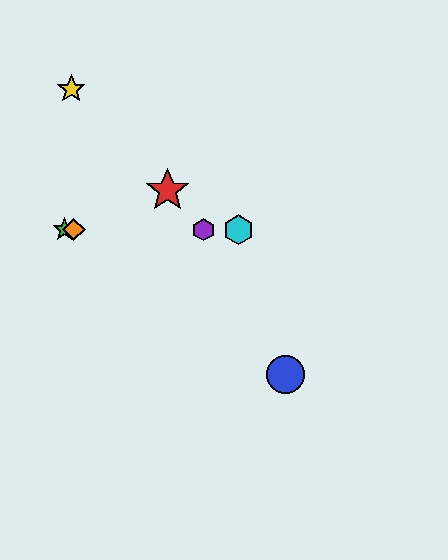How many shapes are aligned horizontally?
4 shapes (the green star, the purple hexagon, the orange diamond, the cyan hexagon) are aligned horizontally.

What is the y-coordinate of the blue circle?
The blue circle is at y≈375.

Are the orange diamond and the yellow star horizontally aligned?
No, the orange diamond is at y≈230 and the yellow star is at y≈89.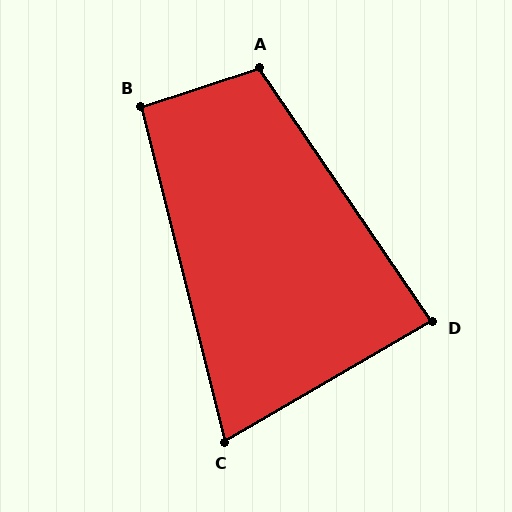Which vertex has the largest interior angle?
A, at approximately 106 degrees.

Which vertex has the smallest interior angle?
C, at approximately 74 degrees.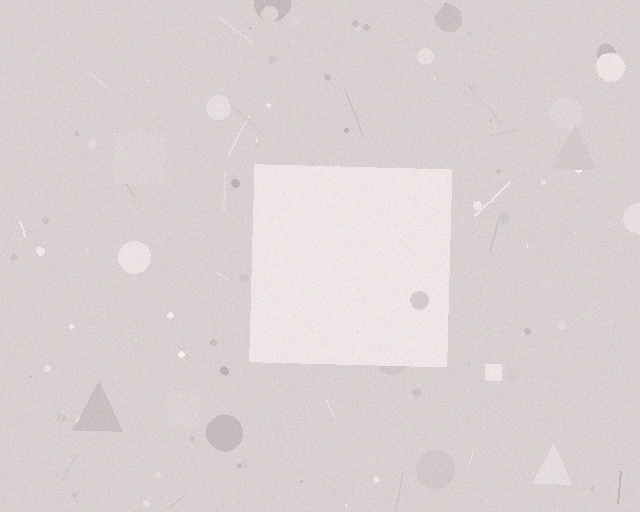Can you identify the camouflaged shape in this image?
The camouflaged shape is a square.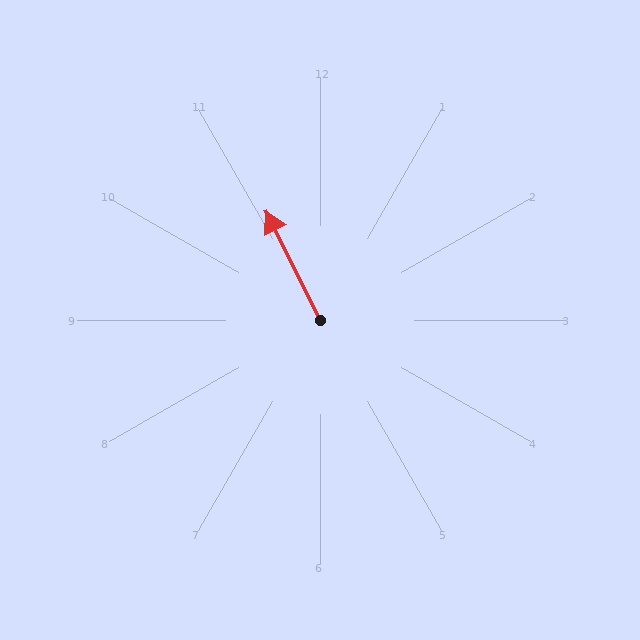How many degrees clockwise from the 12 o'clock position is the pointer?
Approximately 333 degrees.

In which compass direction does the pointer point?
Northwest.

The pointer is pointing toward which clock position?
Roughly 11 o'clock.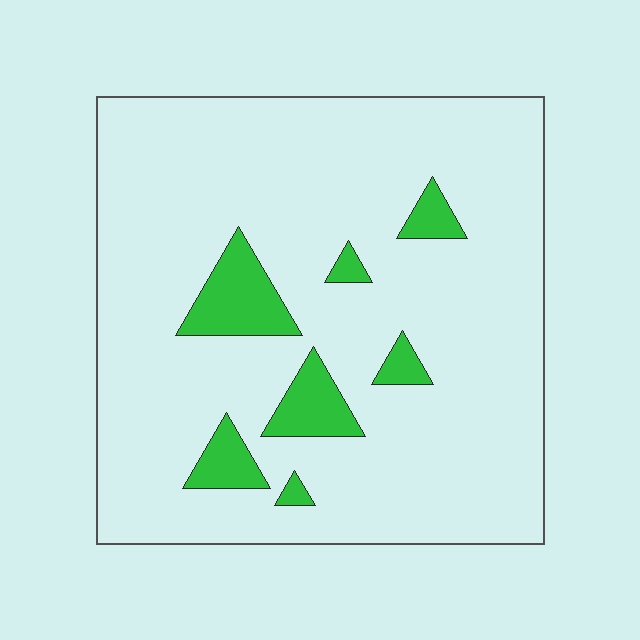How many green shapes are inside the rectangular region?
7.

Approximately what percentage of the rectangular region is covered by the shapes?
Approximately 10%.